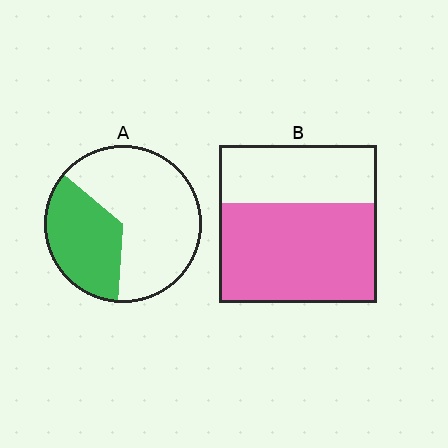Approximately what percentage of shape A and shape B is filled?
A is approximately 35% and B is approximately 65%.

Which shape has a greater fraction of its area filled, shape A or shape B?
Shape B.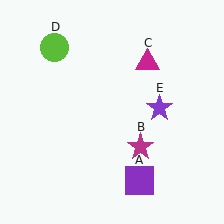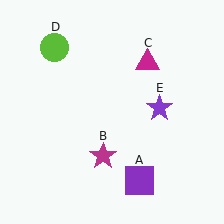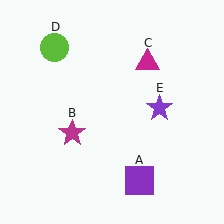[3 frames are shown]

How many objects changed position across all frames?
1 object changed position: magenta star (object B).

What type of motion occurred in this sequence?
The magenta star (object B) rotated clockwise around the center of the scene.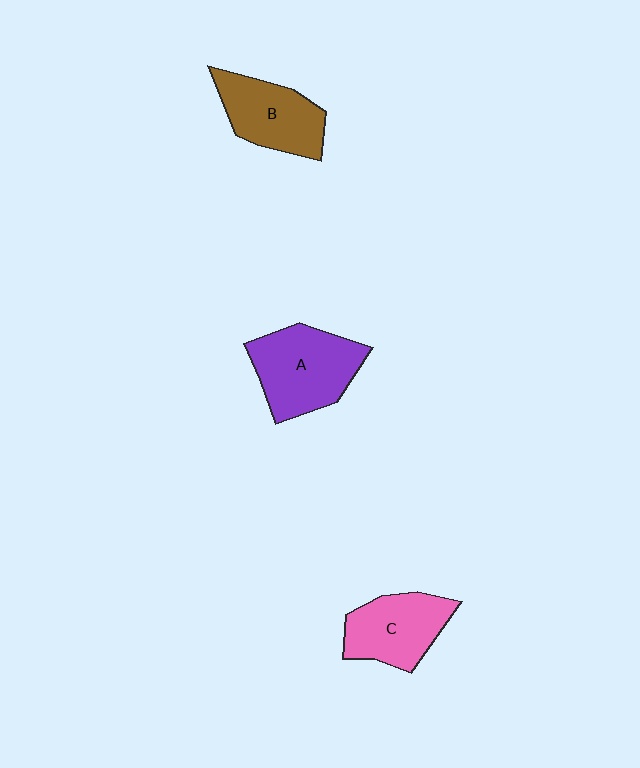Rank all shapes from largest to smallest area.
From largest to smallest: A (purple), B (brown), C (pink).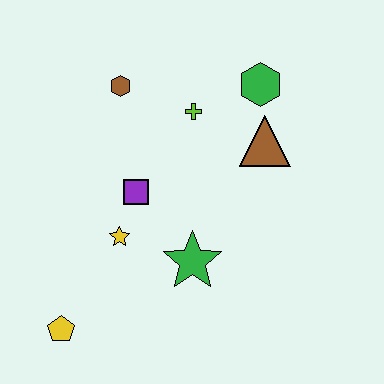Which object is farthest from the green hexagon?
The yellow pentagon is farthest from the green hexagon.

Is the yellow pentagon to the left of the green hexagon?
Yes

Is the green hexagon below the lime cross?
No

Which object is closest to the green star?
The yellow star is closest to the green star.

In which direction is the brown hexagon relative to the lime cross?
The brown hexagon is to the left of the lime cross.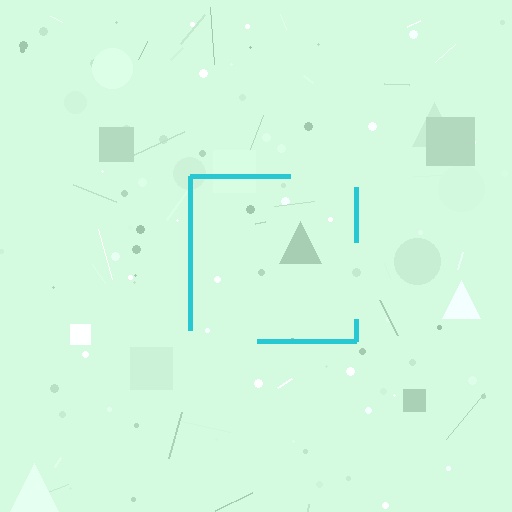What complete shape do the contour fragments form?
The contour fragments form a square.